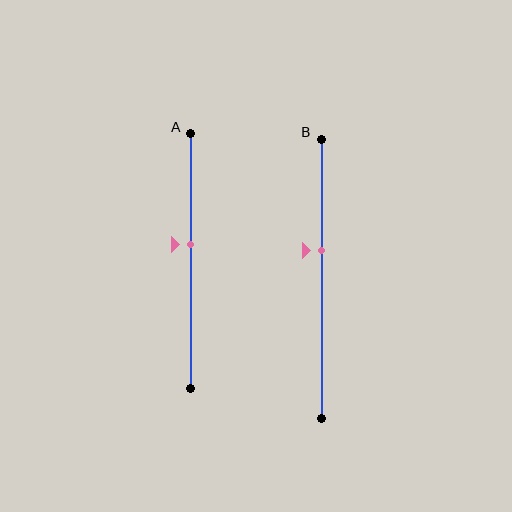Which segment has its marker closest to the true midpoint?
Segment A has its marker closest to the true midpoint.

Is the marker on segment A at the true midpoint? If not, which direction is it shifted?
No, the marker on segment A is shifted upward by about 6% of the segment length.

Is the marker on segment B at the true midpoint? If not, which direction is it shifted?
No, the marker on segment B is shifted upward by about 10% of the segment length.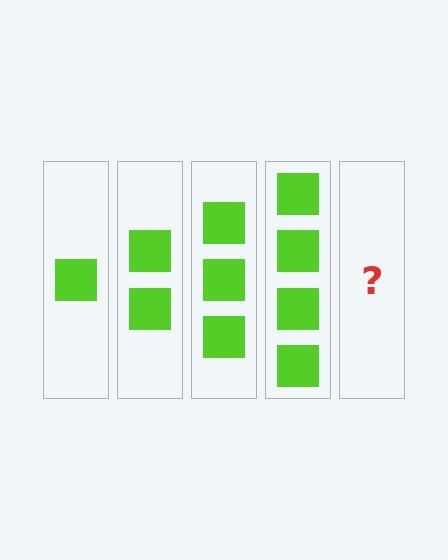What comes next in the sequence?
The next element should be 5 squares.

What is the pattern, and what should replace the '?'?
The pattern is that each step adds one more square. The '?' should be 5 squares.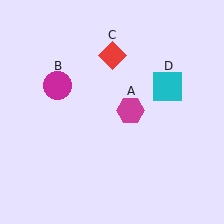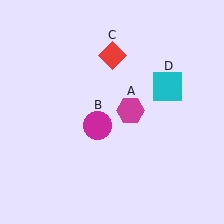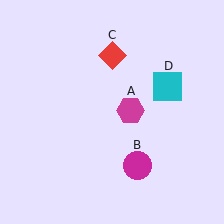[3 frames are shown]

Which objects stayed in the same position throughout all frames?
Magenta hexagon (object A) and red diamond (object C) and cyan square (object D) remained stationary.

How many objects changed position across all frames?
1 object changed position: magenta circle (object B).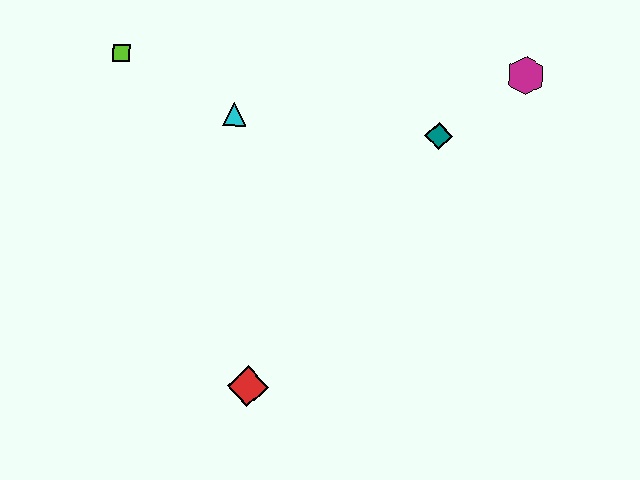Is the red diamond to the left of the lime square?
No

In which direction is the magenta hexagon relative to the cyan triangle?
The magenta hexagon is to the right of the cyan triangle.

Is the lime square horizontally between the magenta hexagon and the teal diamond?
No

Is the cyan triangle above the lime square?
No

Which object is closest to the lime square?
The cyan triangle is closest to the lime square.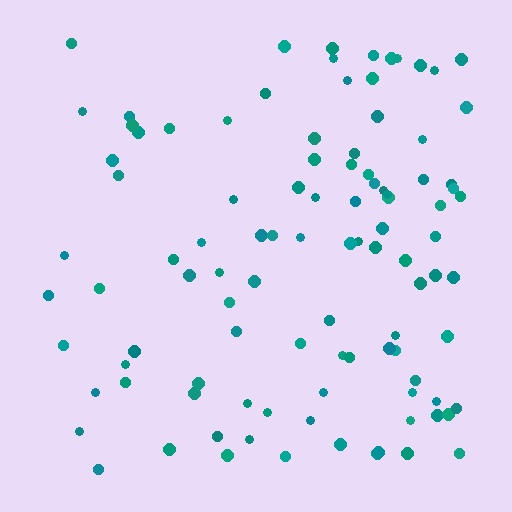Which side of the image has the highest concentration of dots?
The right.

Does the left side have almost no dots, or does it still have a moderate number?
Still a moderate number, just noticeably fewer than the right.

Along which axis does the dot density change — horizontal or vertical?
Horizontal.